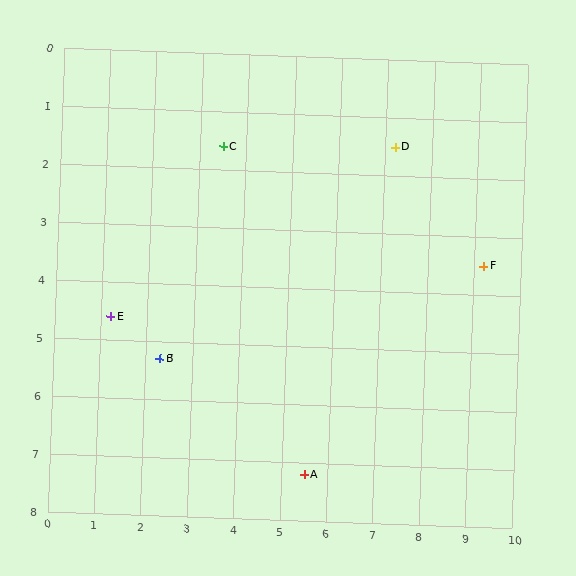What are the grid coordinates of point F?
Point F is at approximately (9.2, 3.5).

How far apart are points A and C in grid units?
Points A and C are about 5.9 grid units apart.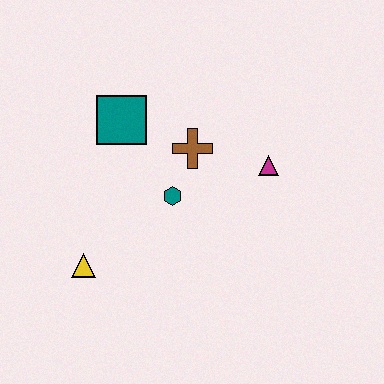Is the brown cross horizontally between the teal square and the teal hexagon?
No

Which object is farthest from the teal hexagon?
The yellow triangle is farthest from the teal hexagon.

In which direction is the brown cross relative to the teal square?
The brown cross is to the right of the teal square.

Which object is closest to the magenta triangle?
The brown cross is closest to the magenta triangle.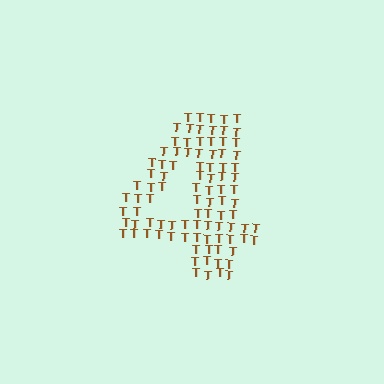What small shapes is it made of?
It is made of small letter T's.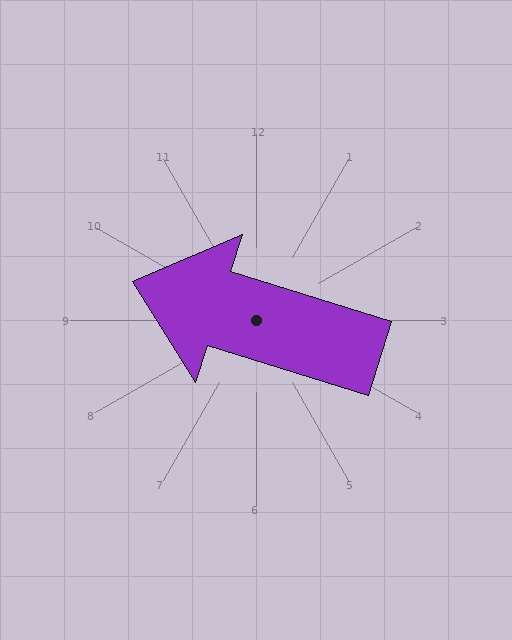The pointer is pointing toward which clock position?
Roughly 10 o'clock.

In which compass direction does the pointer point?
West.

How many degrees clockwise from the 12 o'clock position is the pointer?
Approximately 287 degrees.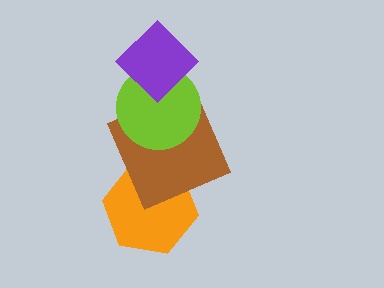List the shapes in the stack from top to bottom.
From top to bottom: the purple diamond, the lime circle, the brown square, the orange hexagon.